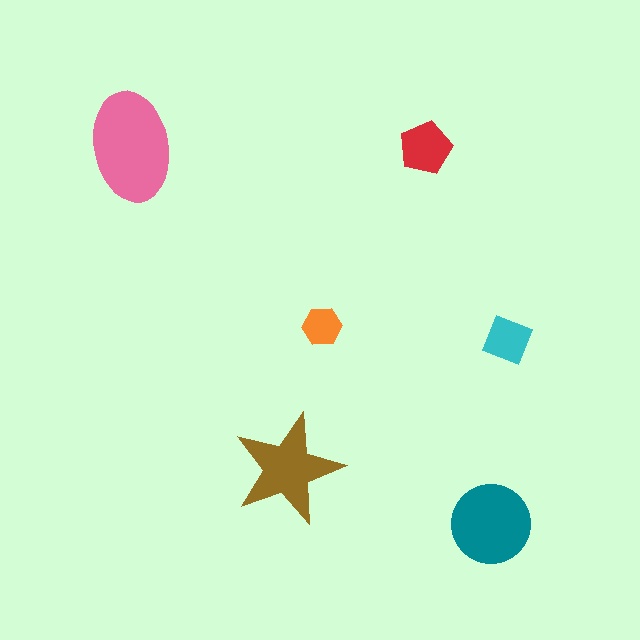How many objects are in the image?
There are 6 objects in the image.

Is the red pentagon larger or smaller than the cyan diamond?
Larger.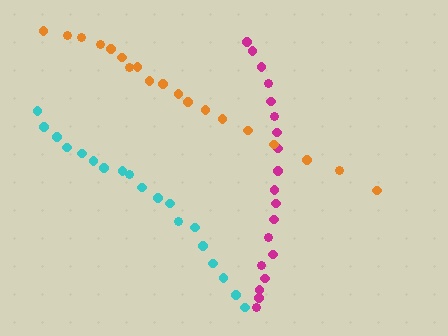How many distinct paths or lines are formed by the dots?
There are 3 distinct paths.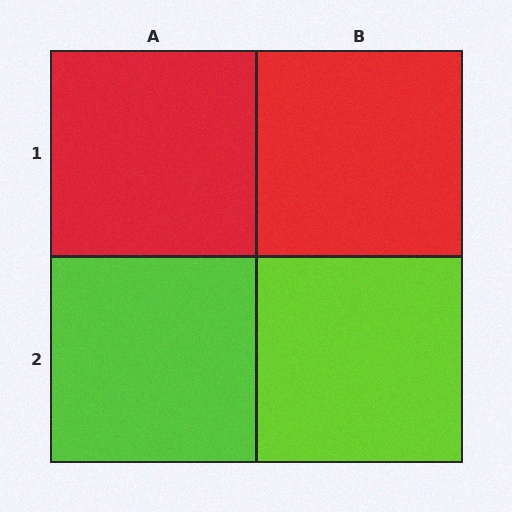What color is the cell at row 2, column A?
Lime.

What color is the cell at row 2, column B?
Lime.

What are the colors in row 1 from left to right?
Red, red.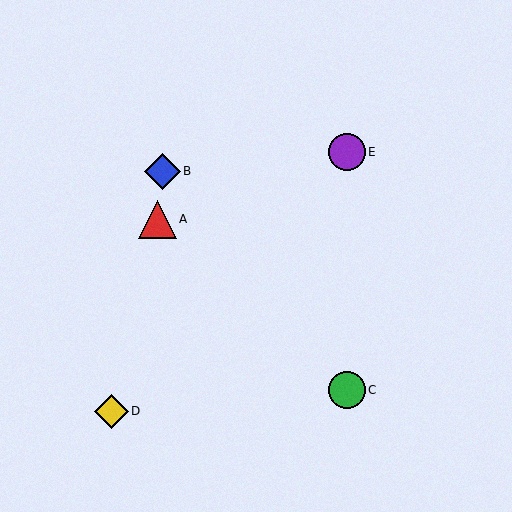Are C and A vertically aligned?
No, C is at x≈347 and A is at x≈157.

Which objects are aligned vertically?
Objects C, E are aligned vertically.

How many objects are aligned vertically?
2 objects (C, E) are aligned vertically.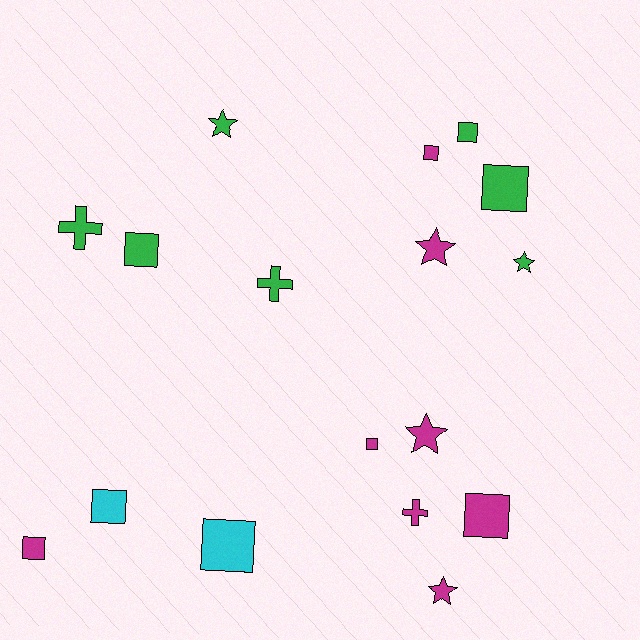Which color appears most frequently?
Magenta, with 8 objects.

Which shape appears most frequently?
Square, with 9 objects.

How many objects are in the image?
There are 17 objects.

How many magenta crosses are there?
There is 1 magenta cross.